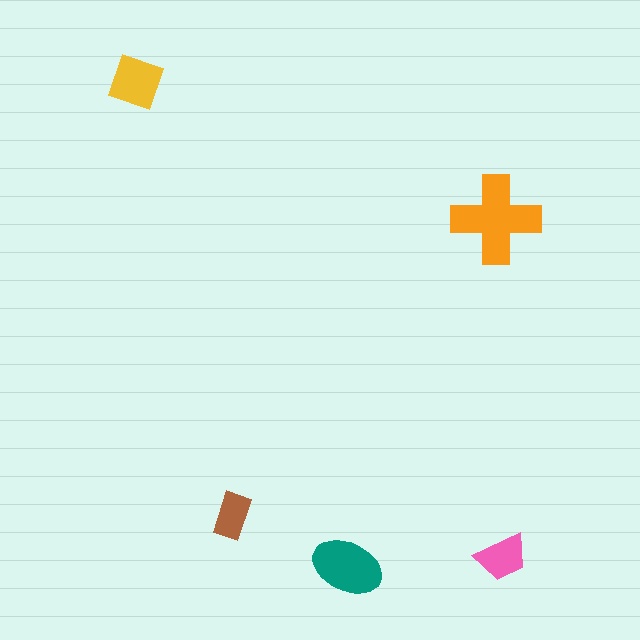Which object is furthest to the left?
The yellow square is leftmost.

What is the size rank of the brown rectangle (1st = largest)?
5th.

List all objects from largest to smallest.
The orange cross, the teal ellipse, the yellow square, the pink trapezoid, the brown rectangle.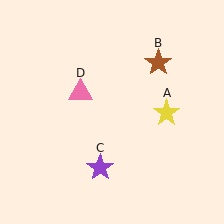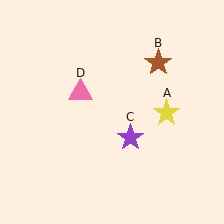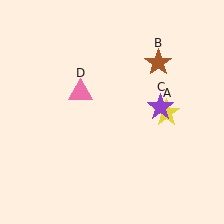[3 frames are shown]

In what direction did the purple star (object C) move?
The purple star (object C) moved up and to the right.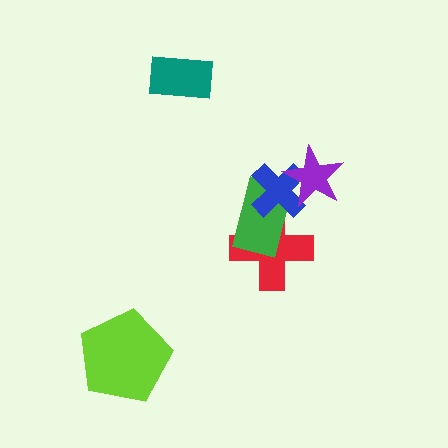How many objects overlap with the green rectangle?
2 objects overlap with the green rectangle.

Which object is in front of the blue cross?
The purple star is in front of the blue cross.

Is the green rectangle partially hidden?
Yes, it is partially covered by another shape.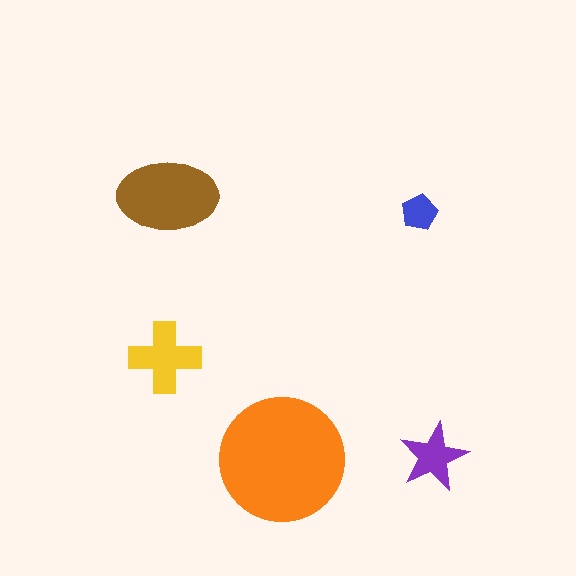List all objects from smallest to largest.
The blue pentagon, the purple star, the yellow cross, the brown ellipse, the orange circle.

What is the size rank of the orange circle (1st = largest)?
1st.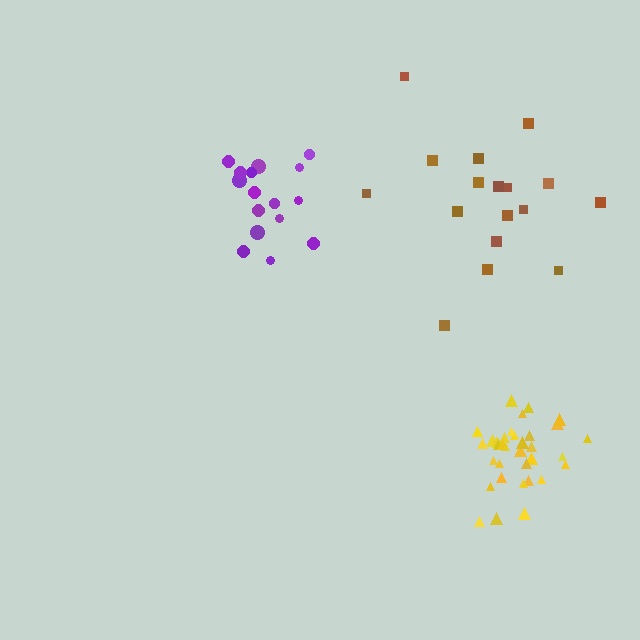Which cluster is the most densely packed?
Yellow.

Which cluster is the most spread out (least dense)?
Brown.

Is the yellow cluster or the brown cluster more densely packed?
Yellow.